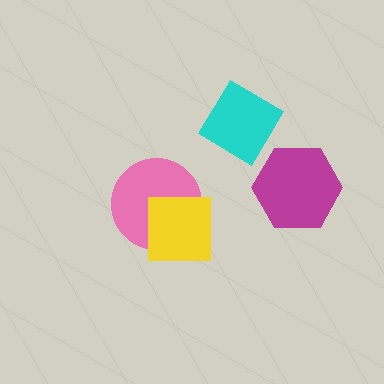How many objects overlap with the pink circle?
1 object overlaps with the pink circle.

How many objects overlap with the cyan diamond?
0 objects overlap with the cyan diamond.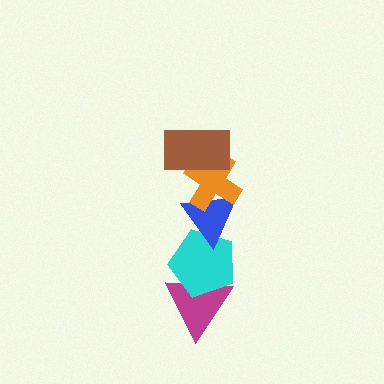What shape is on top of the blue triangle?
The orange cross is on top of the blue triangle.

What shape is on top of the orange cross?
The brown rectangle is on top of the orange cross.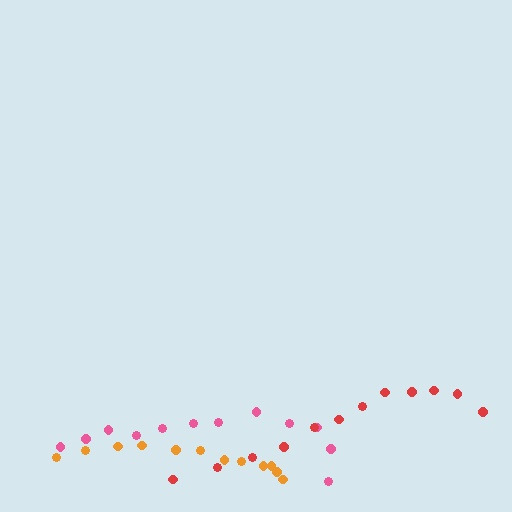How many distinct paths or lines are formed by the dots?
There are 3 distinct paths.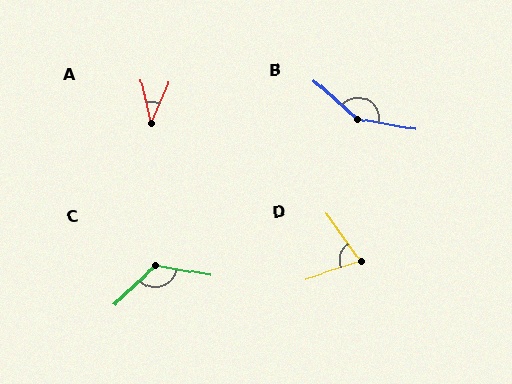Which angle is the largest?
B, at approximately 150 degrees.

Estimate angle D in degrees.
Approximately 73 degrees.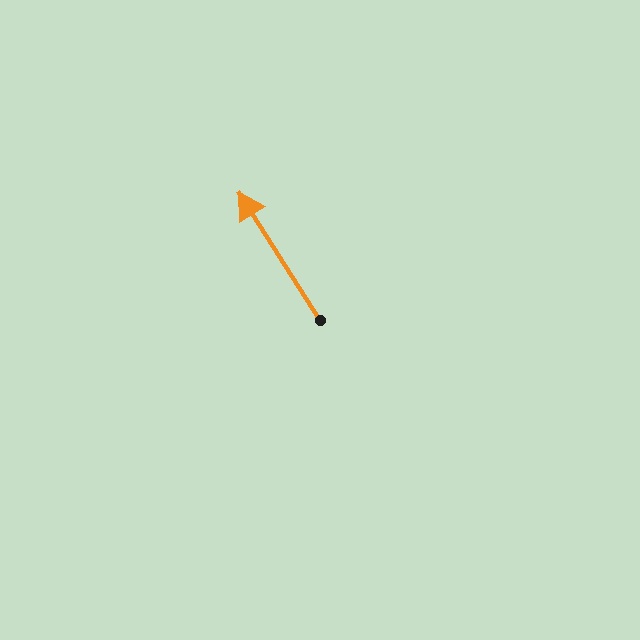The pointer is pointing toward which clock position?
Roughly 11 o'clock.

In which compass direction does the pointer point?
Northwest.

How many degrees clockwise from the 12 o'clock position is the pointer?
Approximately 328 degrees.